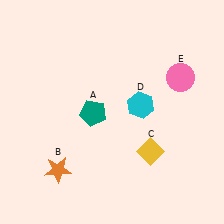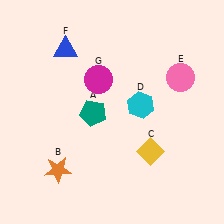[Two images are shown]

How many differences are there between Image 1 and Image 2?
There are 2 differences between the two images.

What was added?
A blue triangle (F), a magenta circle (G) were added in Image 2.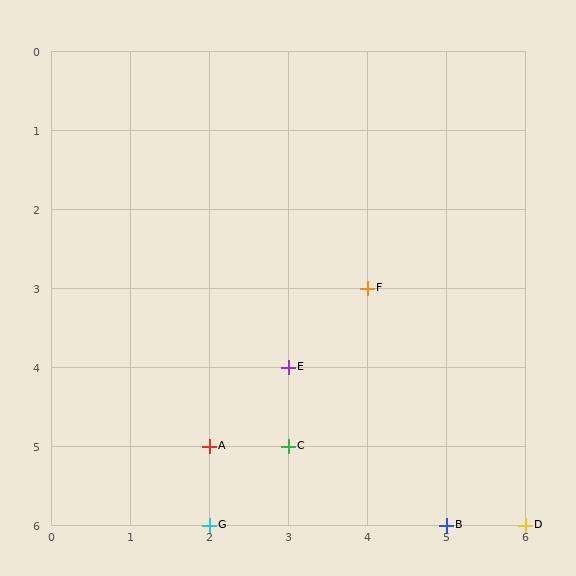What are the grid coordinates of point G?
Point G is at grid coordinates (2, 6).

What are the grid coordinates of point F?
Point F is at grid coordinates (4, 3).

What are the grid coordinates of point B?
Point B is at grid coordinates (5, 6).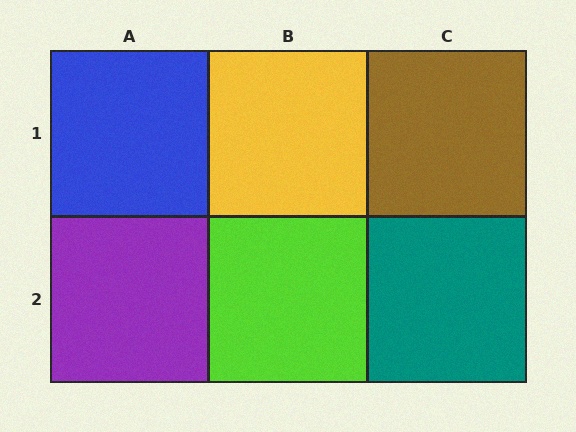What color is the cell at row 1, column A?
Blue.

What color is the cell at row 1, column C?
Brown.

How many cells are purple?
1 cell is purple.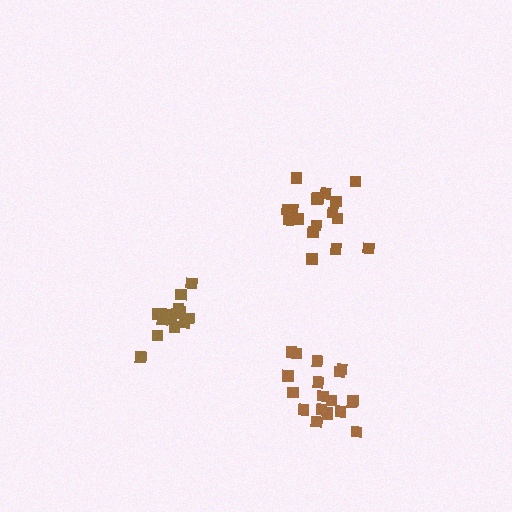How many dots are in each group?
Group 1: 19 dots, Group 2: 15 dots, Group 3: 18 dots (52 total).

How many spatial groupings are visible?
There are 3 spatial groupings.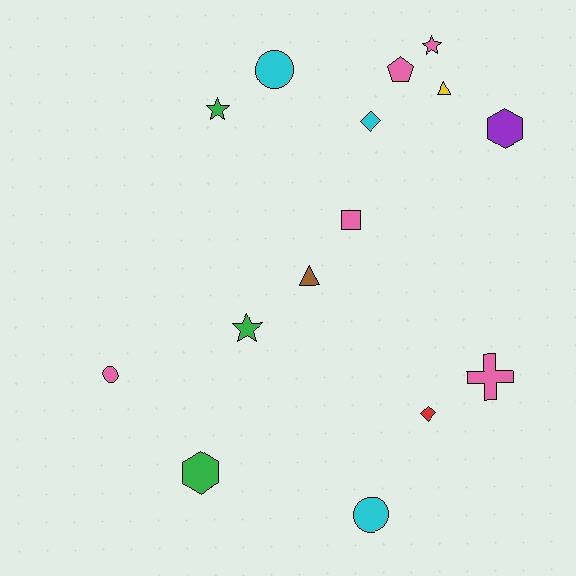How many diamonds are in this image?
There are 2 diamonds.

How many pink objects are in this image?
There are 5 pink objects.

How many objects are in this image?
There are 15 objects.